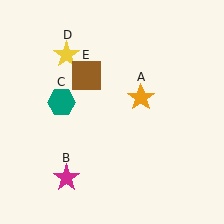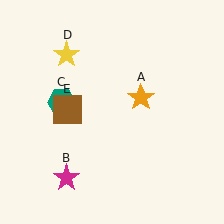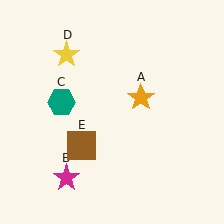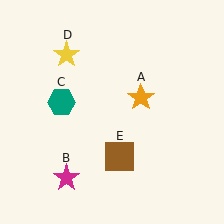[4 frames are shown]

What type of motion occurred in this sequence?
The brown square (object E) rotated counterclockwise around the center of the scene.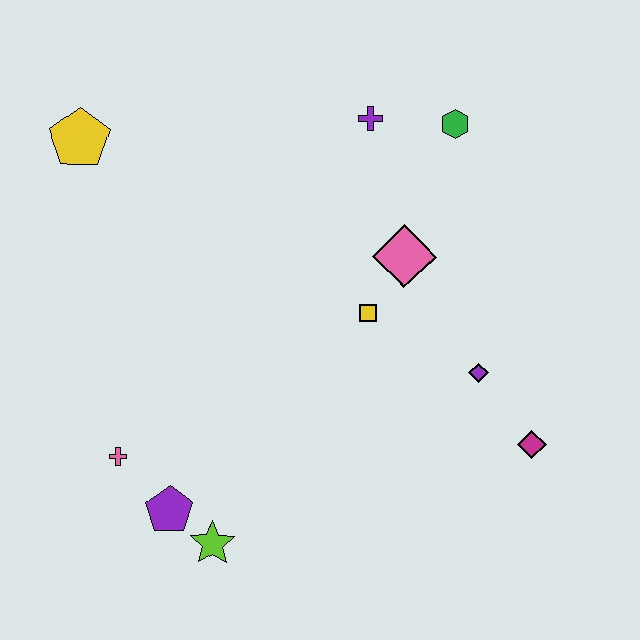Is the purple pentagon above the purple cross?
No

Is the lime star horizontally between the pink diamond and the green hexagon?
No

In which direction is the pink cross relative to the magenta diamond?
The pink cross is to the left of the magenta diamond.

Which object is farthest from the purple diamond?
The yellow pentagon is farthest from the purple diamond.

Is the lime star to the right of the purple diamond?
No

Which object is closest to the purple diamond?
The magenta diamond is closest to the purple diamond.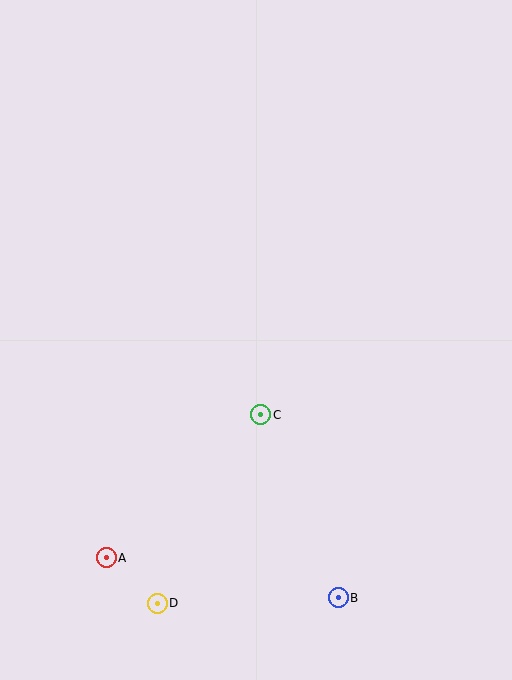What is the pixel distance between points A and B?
The distance between A and B is 235 pixels.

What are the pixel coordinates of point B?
Point B is at (338, 598).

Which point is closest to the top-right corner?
Point C is closest to the top-right corner.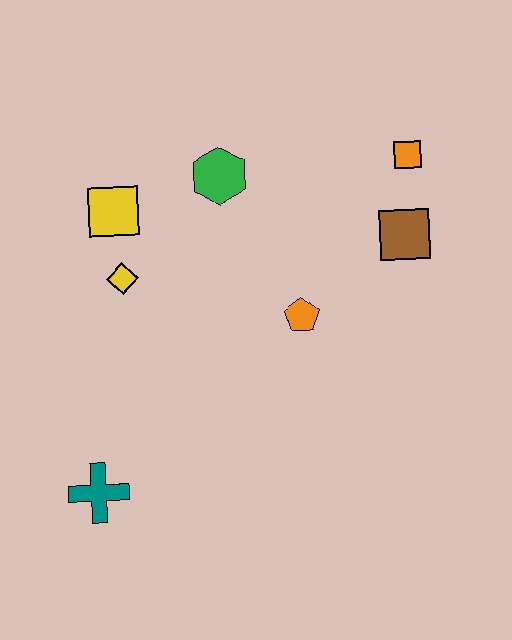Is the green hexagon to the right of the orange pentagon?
No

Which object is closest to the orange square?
The brown square is closest to the orange square.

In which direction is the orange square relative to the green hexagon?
The orange square is to the right of the green hexagon.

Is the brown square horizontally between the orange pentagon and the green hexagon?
No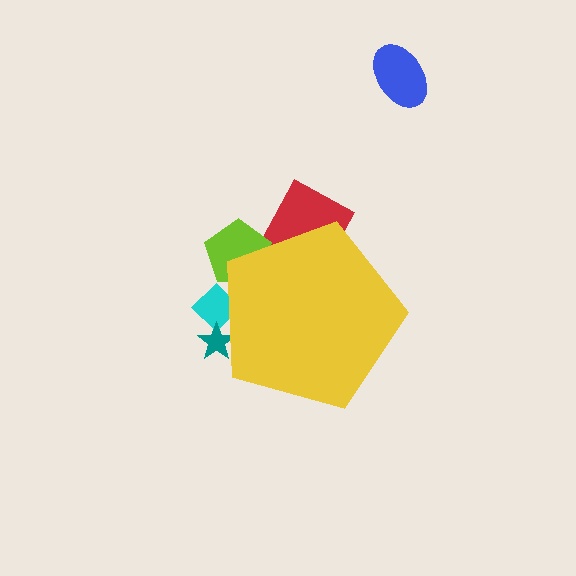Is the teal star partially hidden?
Yes, the teal star is partially hidden behind the yellow pentagon.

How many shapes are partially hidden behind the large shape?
4 shapes are partially hidden.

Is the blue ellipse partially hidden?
No, the blue ellipse is fully visible.